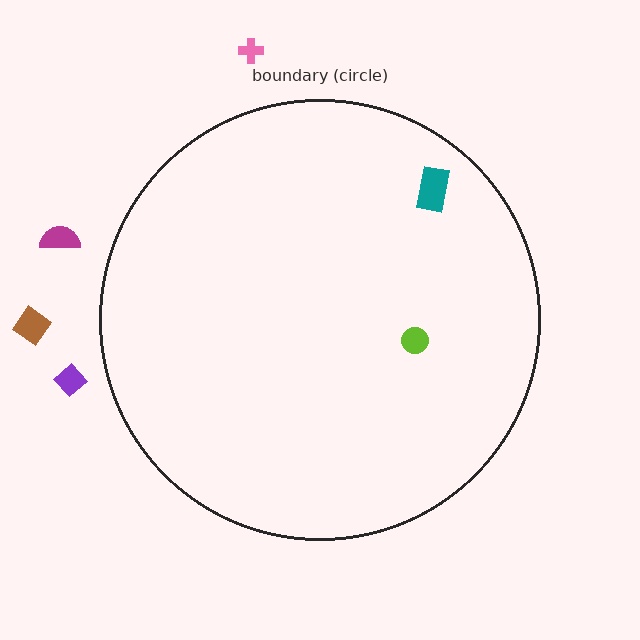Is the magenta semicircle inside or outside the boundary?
Outside.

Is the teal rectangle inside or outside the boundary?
Inside.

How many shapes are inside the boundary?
2 inside, 4 outside.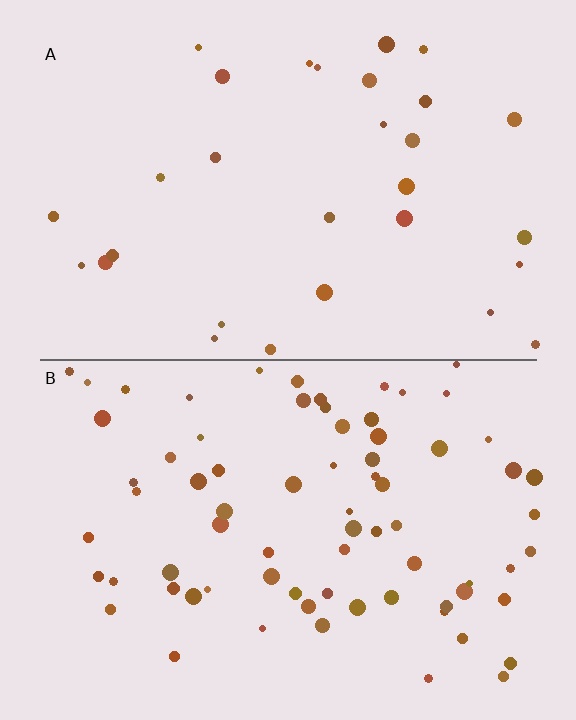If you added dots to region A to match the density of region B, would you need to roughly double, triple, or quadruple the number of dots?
Approximately double.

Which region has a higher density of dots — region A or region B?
B (the bottom).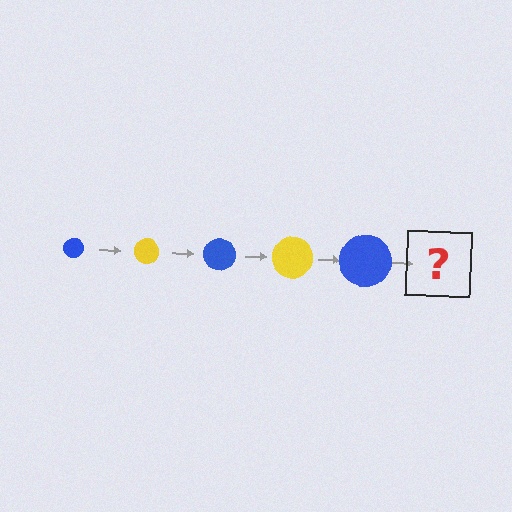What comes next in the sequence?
The next element should be a yellow circle, larger than the previous one.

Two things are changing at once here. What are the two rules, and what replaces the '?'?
The two rules are that the circle grows larger each step and the color cycles through blue and yellow. The '?' should be a yellow circle, larger than the previous one.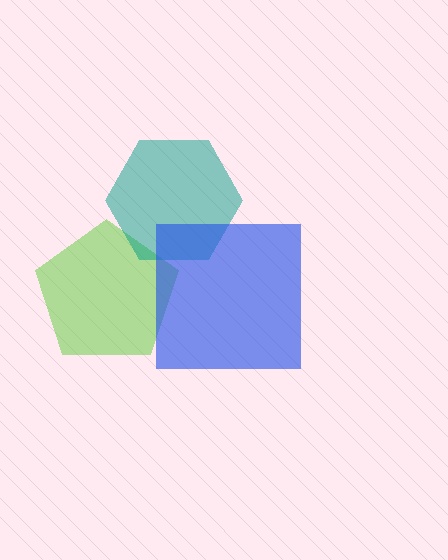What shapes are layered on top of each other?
The layered shapes are: a lime pentagon, a teal hexagon, a blue square.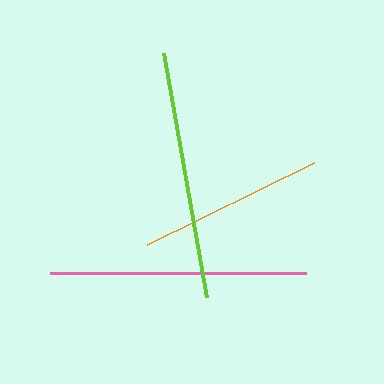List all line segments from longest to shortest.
From longest to shortest: pink, lime, orange.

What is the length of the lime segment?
The lime segment is approximately 249 pixels long.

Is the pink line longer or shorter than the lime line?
The pink line is longer than the lime line.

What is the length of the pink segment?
The pink segment is approximately 256 pixels long.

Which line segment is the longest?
The pink line is the longest at approximately 256 pixels.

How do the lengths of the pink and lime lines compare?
The pink and lime lines are approximately the same length.